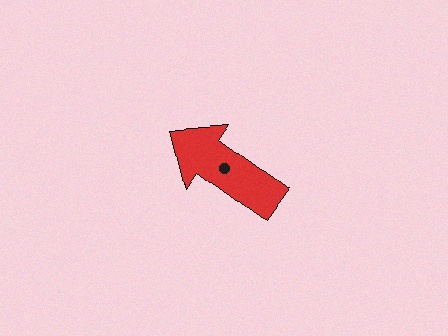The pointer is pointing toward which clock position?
Roughly 10 o'clock.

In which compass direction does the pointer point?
Northwest.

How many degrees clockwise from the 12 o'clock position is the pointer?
Approximately 306 degrees.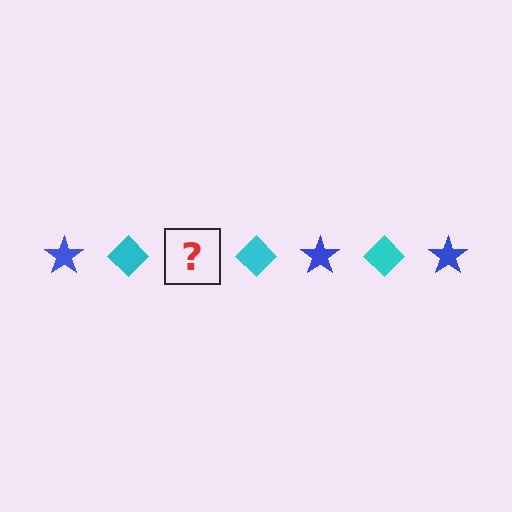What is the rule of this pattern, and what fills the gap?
The rule is that the pattern alternates between blue star and cyan diamond. The gap should be filled with a blue star.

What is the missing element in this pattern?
The missing element is a blue star.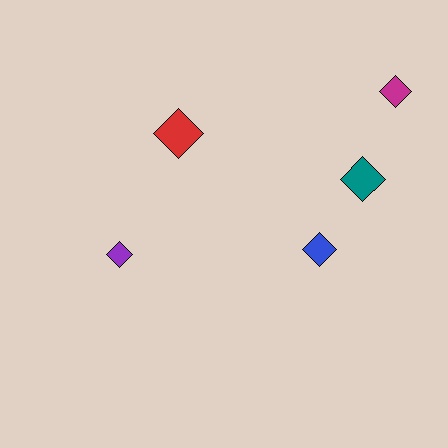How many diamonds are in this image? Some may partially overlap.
There are 5 diamonds.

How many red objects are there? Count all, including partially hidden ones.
There is 1 red object.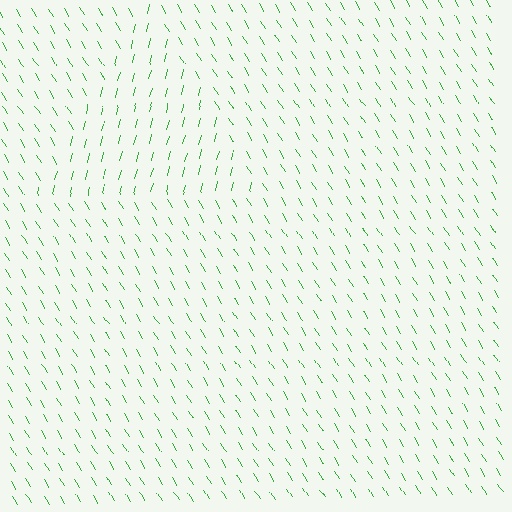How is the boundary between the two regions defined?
The boundary is defined purely by a change in line orientation (approximately 45 degrees difference). All lines are the same color and thickness.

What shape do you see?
I see a triangle.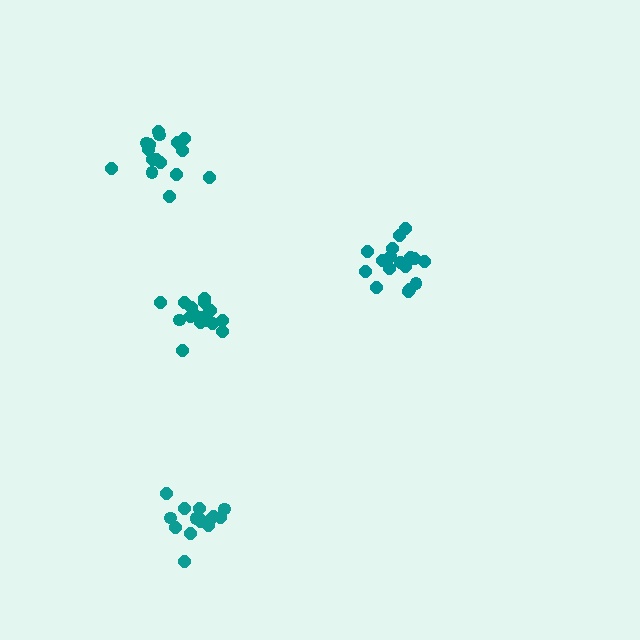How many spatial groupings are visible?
There are 4 spatial groupings.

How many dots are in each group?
Group 1: 16 dots, Group 2: 15 dots, Group 3: 17 dots, Group 4: 17 dots (65 total).